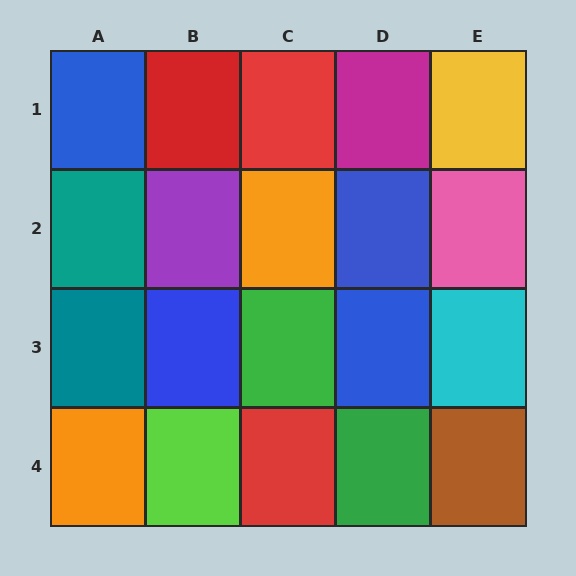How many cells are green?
2 cells are green.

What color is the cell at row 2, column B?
Purple.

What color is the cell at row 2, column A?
Teal.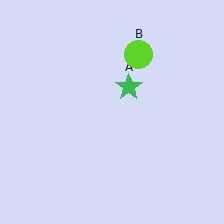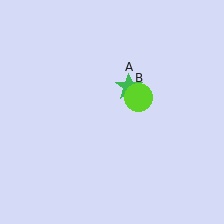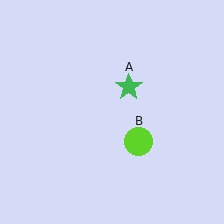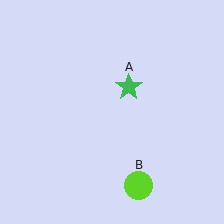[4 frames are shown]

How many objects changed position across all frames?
1 object changed position: lime circle (object B).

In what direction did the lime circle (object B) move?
The lime circle (object B) moved down.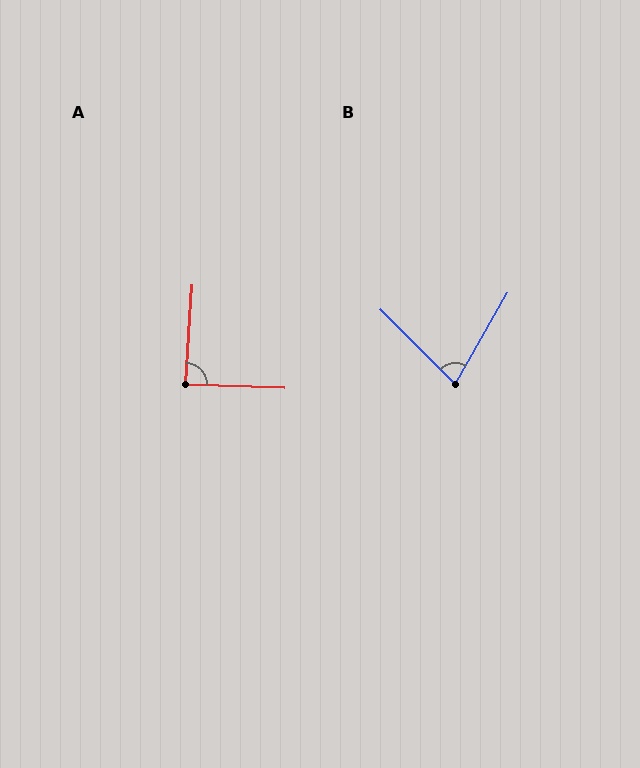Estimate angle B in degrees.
Approximately 75 degrees.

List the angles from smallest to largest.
B (75°), A (88°).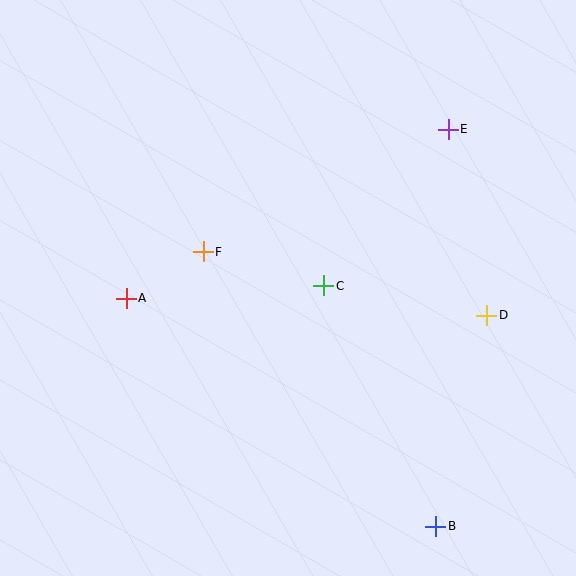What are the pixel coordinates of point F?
Point F is at (203, 252).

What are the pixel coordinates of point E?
Point E is at (448, 129).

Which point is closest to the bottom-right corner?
Point B is closest to the bottom-right corner.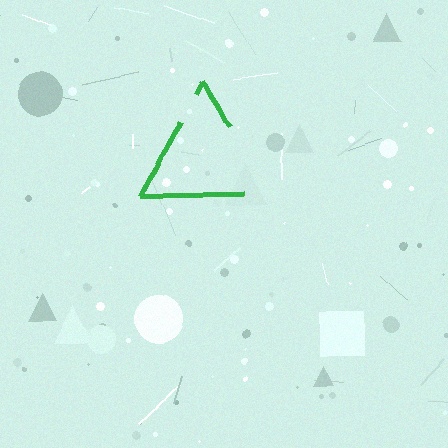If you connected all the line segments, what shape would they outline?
They would outline a triangle.